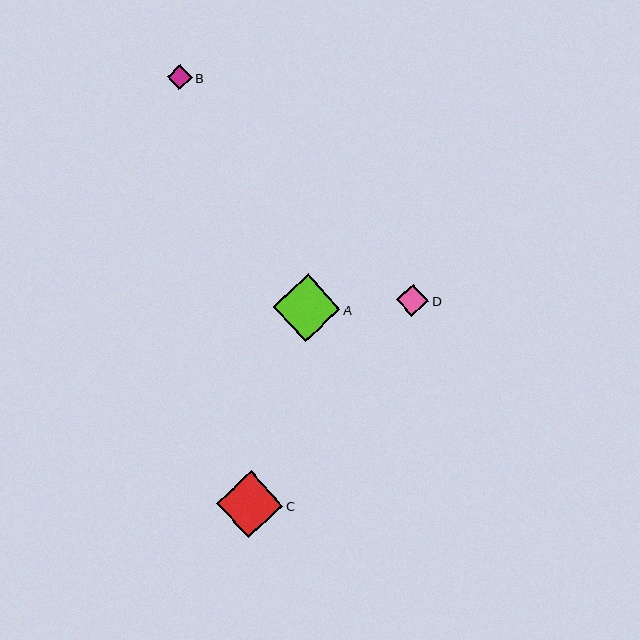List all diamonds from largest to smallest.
From largest to smallest: A, C, D, B.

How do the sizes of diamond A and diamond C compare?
Diamond A and diamond C are approximately the same size.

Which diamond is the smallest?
Diamond B is the smallest with a size of approximately 25 pixels.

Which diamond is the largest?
Diamond A is the largest with a size of approximately 67 pixels.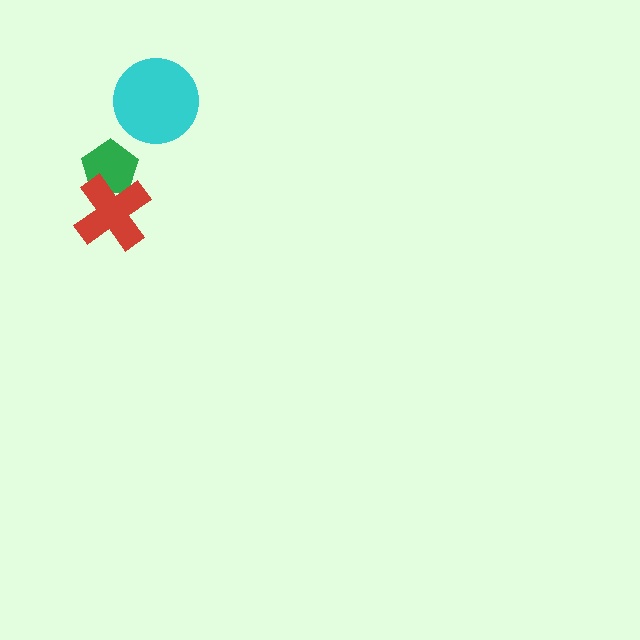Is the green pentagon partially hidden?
Yes, it is partially covered by another shape.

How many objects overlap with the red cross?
1 object overlaps with the red cross.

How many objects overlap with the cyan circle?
0 objects overlap with the cyan circle.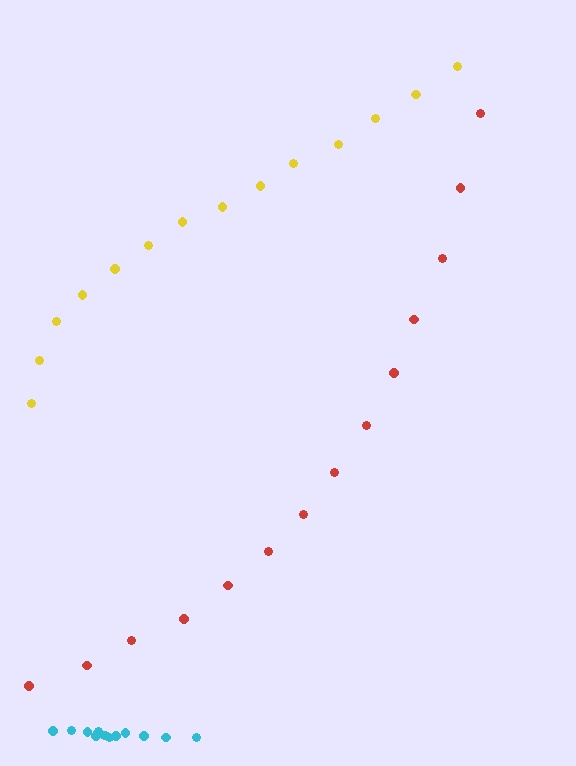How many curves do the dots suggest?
There are 3 distinct paths.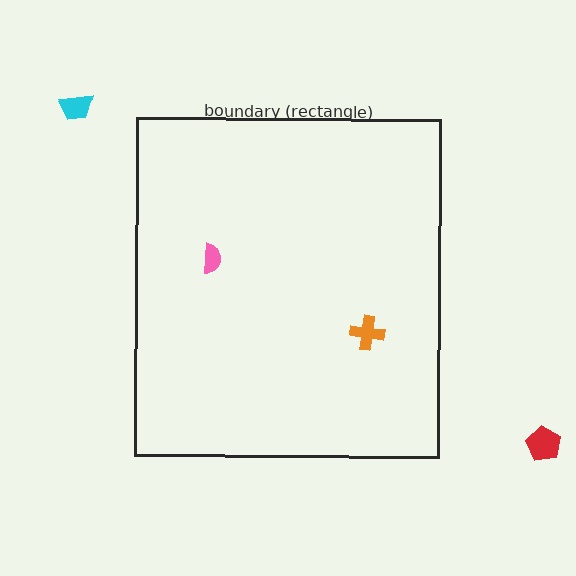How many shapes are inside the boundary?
2 inside, 2 outside.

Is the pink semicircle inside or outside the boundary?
Inside.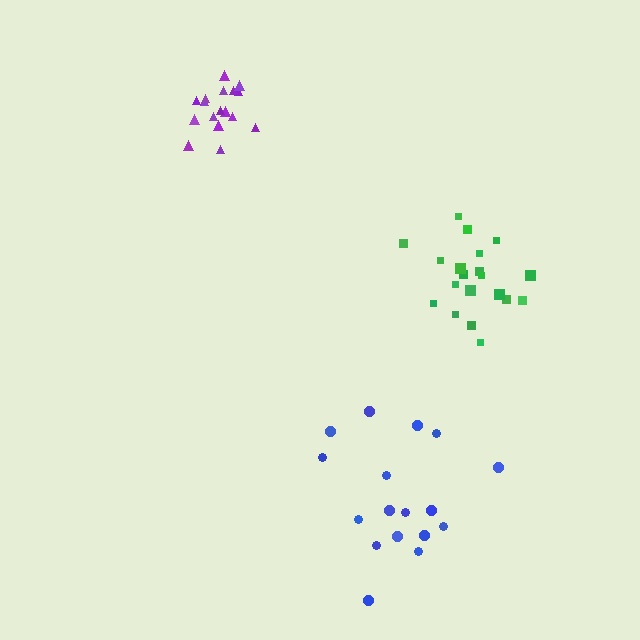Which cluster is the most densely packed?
Purple.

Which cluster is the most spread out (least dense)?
Blue.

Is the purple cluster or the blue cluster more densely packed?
Purple.